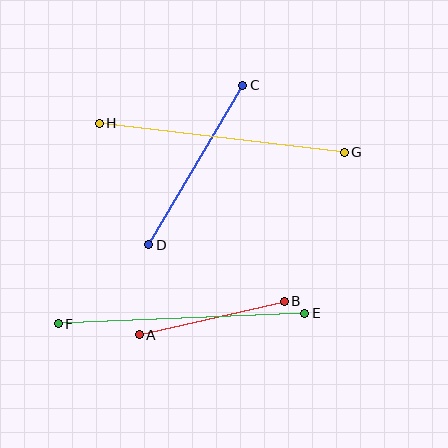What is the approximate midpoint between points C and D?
The midpoint is at approximately (196, 165) pixels.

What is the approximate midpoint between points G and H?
The midpoint is at approximately (222, 138) pixels.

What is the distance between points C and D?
The distance is approximately 185 pixels.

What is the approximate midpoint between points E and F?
The midpoint is at approximately (182, 319) pixels.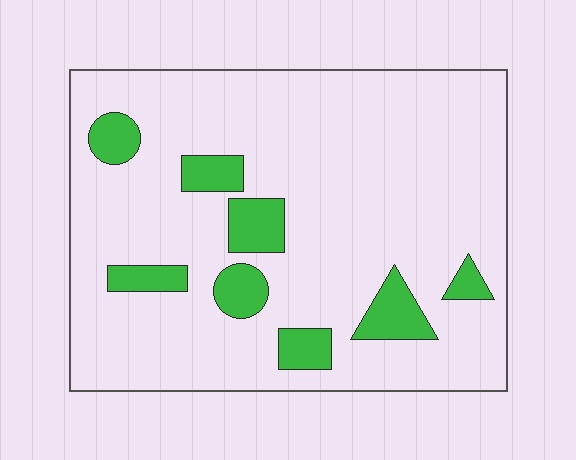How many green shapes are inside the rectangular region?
8.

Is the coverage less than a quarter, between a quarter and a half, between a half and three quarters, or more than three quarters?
Less than a quarter.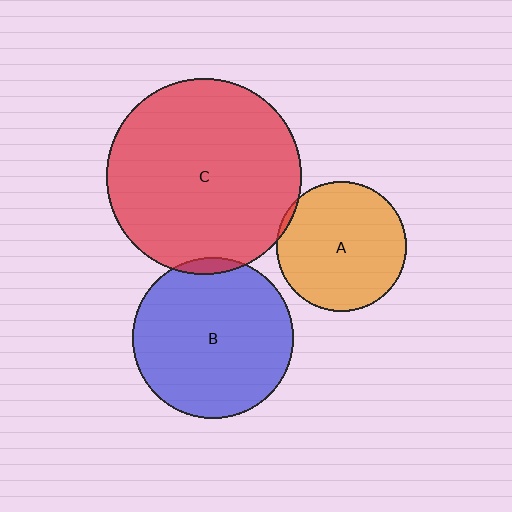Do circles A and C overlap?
Yes.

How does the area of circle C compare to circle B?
Approximately 1.5 times.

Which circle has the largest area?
Circle C (red).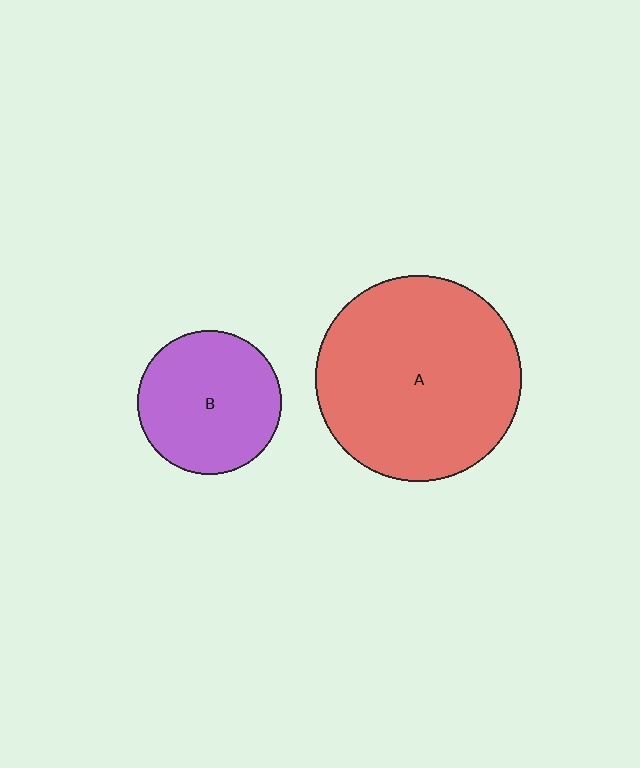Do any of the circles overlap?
No, none of the circles overlap.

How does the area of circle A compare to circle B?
Approximately 2.1 times.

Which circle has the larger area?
Circle A (red).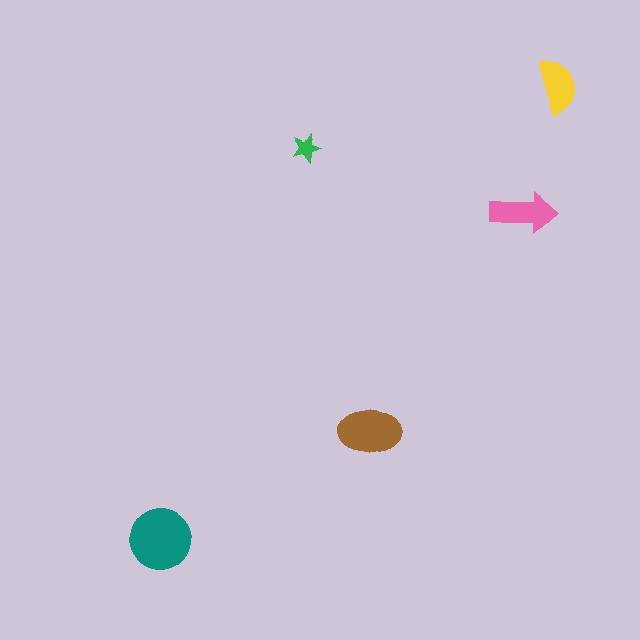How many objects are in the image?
There are 5 objects in the image.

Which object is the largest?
The teal circle.